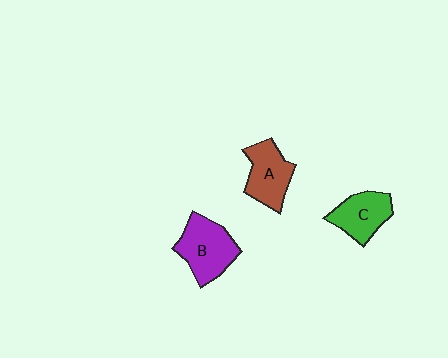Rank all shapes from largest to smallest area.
From largest to smallest: B (purple), A (brown), C (green).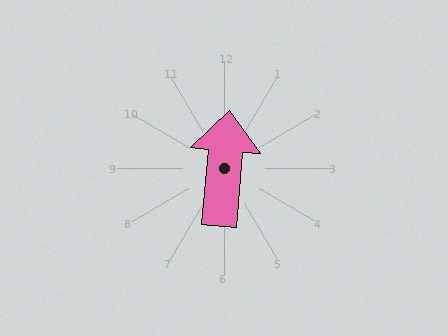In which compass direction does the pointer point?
North.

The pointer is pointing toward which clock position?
Roughly 12 o'clock.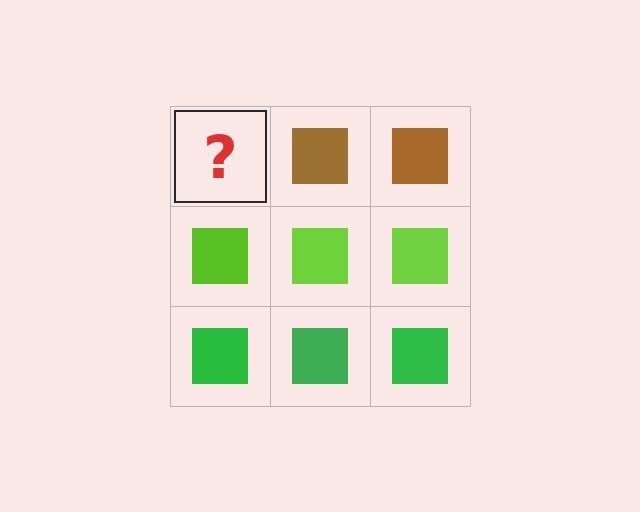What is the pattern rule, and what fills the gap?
The rule is that each row has a consistent color. The gap should be filled with a brown square.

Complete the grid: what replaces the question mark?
The question mark should be replaced with a brown square.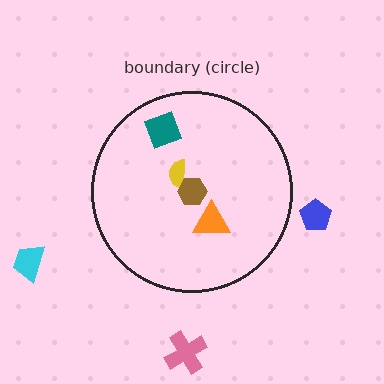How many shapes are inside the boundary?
4 inside, 3 outside.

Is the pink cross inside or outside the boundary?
Outside.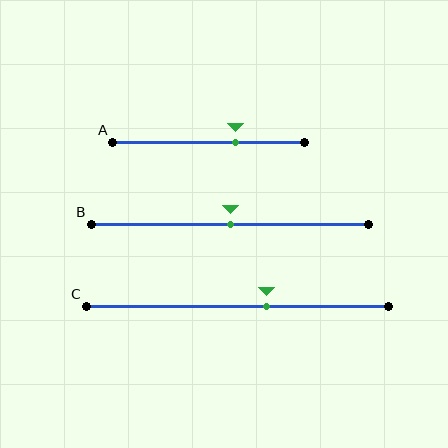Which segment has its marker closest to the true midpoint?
Segment B has its marker closest to the true midpoint.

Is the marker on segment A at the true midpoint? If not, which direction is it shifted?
No, the marker on segment A is shifted to the right by about 14% of the segment length.